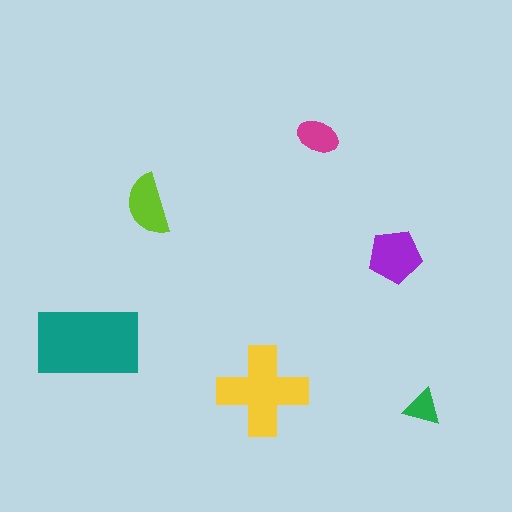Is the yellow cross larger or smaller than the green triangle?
Larger.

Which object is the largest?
The teal rectangle.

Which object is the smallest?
The green triangle.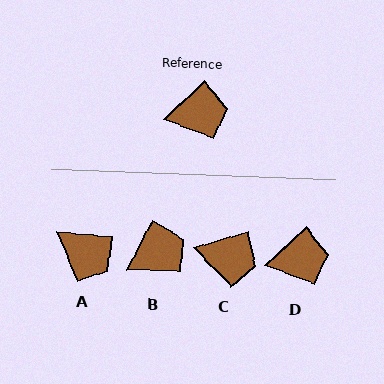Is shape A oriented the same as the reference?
No, it is off by about 47 degrees.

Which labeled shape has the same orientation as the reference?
D.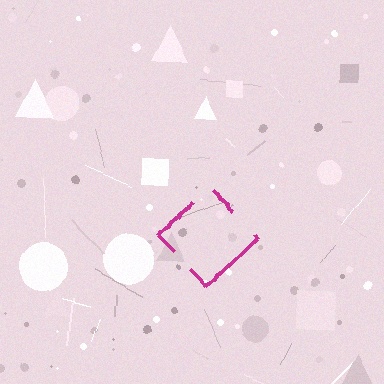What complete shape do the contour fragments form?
The contour fragments form a diamond.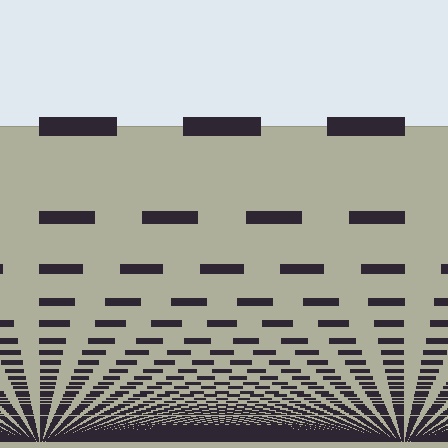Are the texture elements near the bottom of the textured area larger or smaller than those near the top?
Smaller. The gradient is inverted — elements near the bottom are smaller and denser.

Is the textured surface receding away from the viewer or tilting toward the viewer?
The surface appears to tilt toward the viewer. Texture elements get larger and sparser toward the top.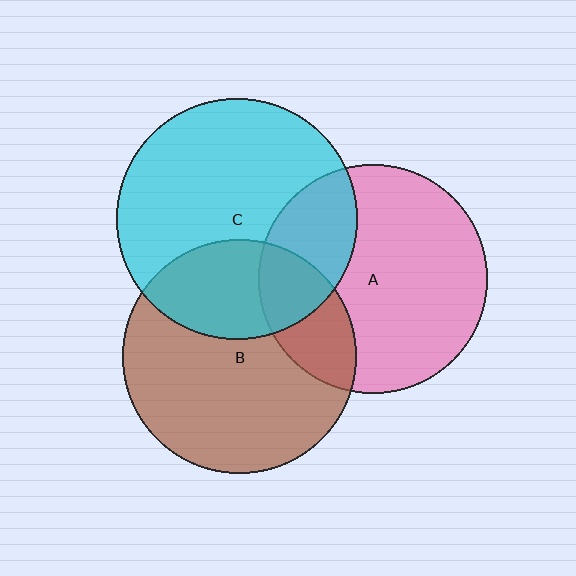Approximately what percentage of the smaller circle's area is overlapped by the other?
Approximately 30%.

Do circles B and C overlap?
Yes.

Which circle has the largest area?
Circle C (cyan).